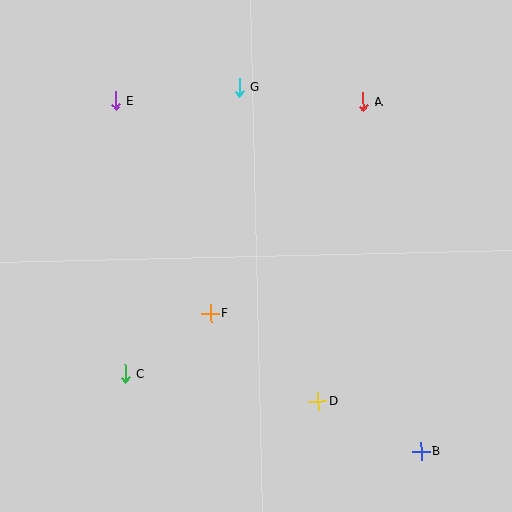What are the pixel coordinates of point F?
Point F is at (211, 313).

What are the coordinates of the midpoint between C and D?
The midpoint between C and D is at (221, 388).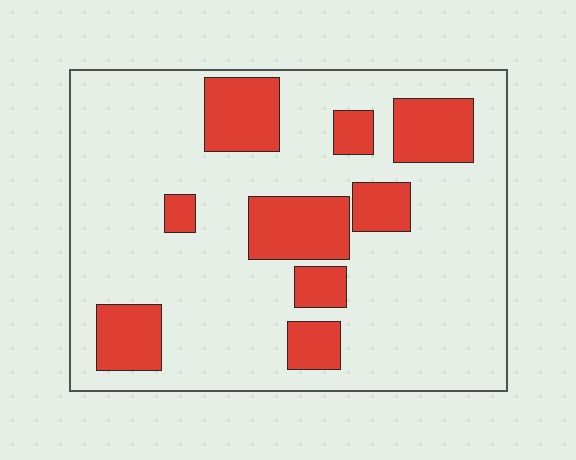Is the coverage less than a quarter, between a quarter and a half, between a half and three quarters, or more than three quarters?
Less than a quarter.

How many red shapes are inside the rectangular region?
9.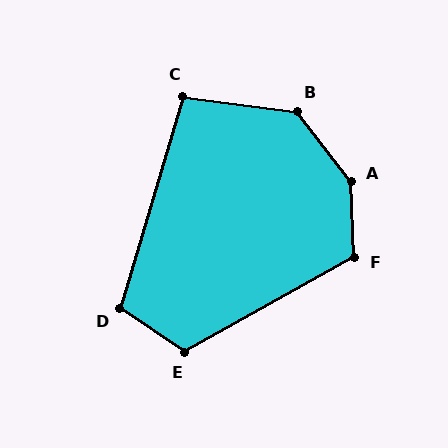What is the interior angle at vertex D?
Approximately 108 degrees (obtuse).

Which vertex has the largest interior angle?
A, at approximately 145 degrees.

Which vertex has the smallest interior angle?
C, at approximately 99 degrees.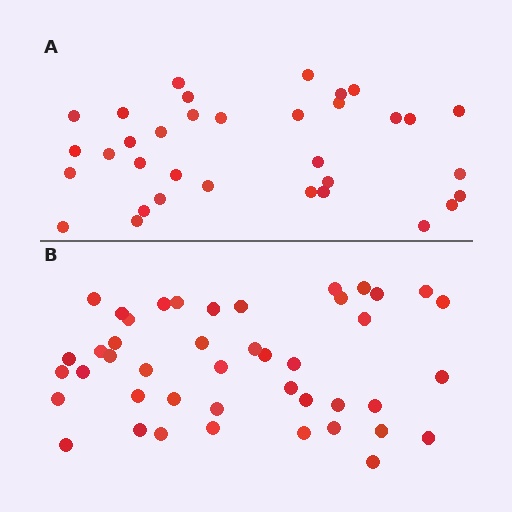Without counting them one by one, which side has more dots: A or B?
Region B (the bottom region) has more dots.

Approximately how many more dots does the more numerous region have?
Region B has roughly 10 or so more dots than region A.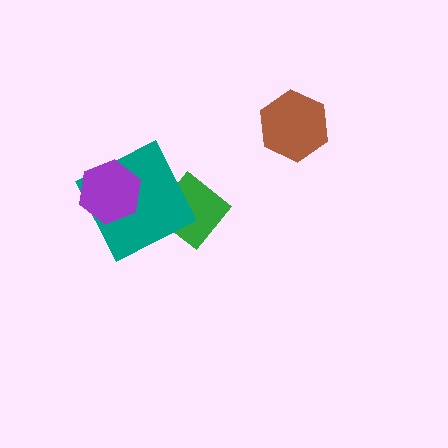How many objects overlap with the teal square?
2 objects overlap with the teal square.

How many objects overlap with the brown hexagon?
0 objects overlap with the brown hexagon.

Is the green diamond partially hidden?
Yes, it is partially covered by another shape.